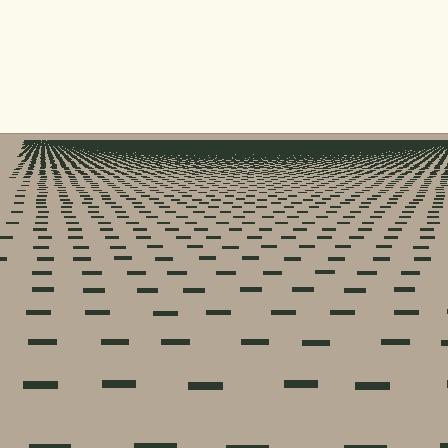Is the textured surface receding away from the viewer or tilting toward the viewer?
The surface is receding away from the viewer. Texture elements get smaller and denser toward the top.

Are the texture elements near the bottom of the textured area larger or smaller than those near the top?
Larger. Near the bottom, elements are closer to the viewer and appear at a bigger on-screen size.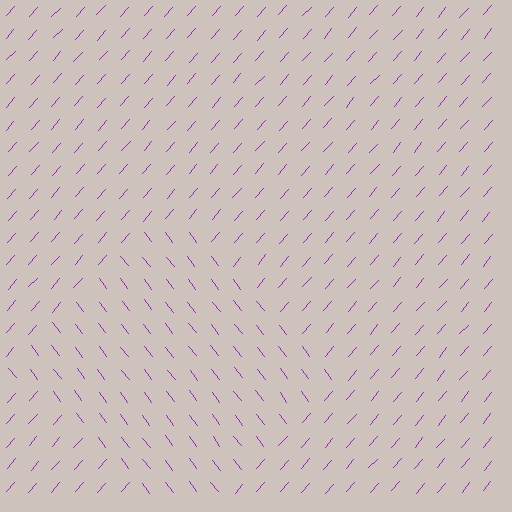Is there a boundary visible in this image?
Yes, there is a texture boundary formed by a change in line orientation.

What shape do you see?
I see a diamond.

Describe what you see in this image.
The image is filled with small purple line segments. A diamond region in the image has lines oriented differently from the surrounding lines, creating a visible texture boundary.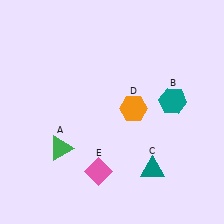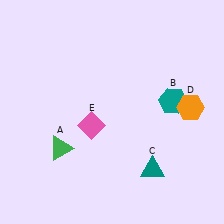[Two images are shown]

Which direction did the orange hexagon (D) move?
The orange hexagon (D) moved right.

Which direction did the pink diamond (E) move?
The pink diamond (E) moved up.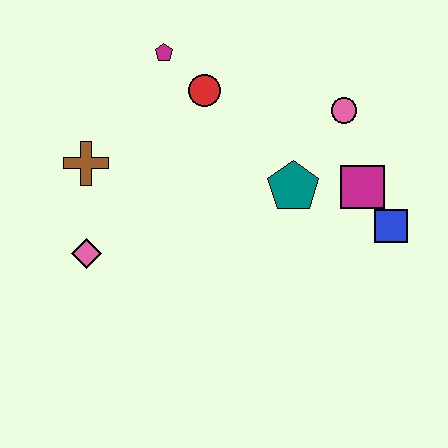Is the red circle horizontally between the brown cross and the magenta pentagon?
No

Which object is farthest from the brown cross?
The blue square is farthest from the brown cross.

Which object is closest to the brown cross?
The pink diamond is closest to the brown cross.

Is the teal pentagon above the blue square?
Yes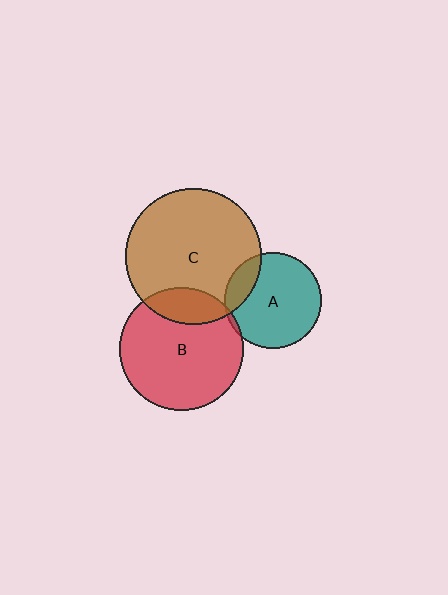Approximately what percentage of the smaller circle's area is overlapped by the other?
Approximately 20%.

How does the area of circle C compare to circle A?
Approximately 2.0 times.